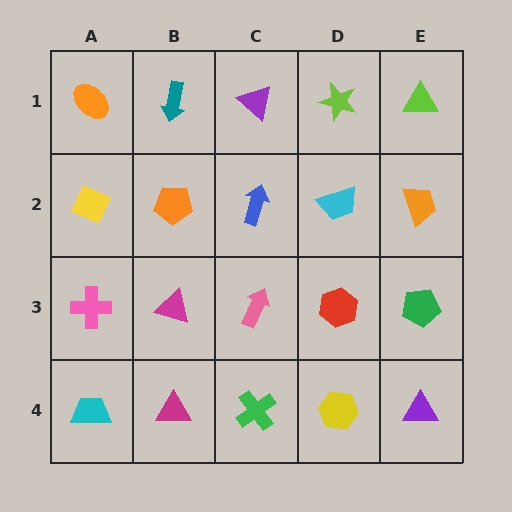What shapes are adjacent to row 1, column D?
A cyan trapezoid (row 2, column D), a purple triangle (row 1, column C), a lime triangle (row 1, column E).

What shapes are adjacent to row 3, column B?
An orange pentagon (row 2, column B), a magenta triangle (row 4, column B), a pink cross (row 3, column A), a pink arrow (row 3, column C).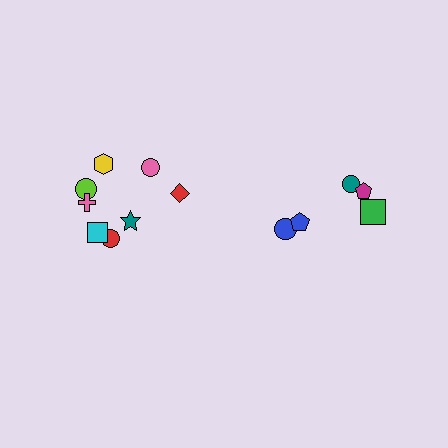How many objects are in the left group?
There are 8 objects.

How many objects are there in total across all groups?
There are 13 objects.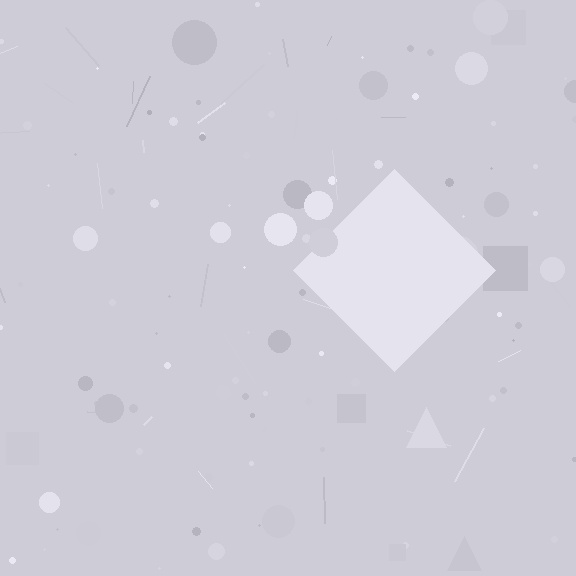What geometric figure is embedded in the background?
A diamond is embedded in the background.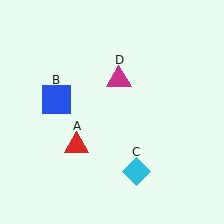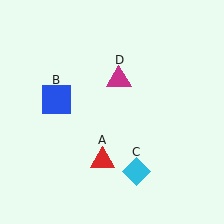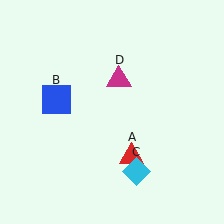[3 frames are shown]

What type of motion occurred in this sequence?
The red triangle (object A) rotated counterclockwise around the center of the scene.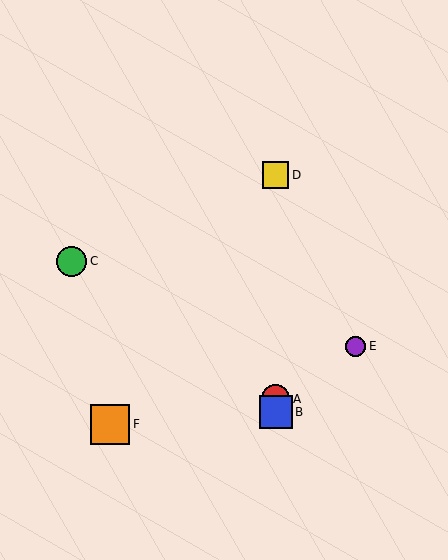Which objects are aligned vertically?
Objects A, B, D are aligned vertically.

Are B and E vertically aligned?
No, B is at x≈276 and E is at x≈356.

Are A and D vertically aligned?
Yes, both are at x≈276.